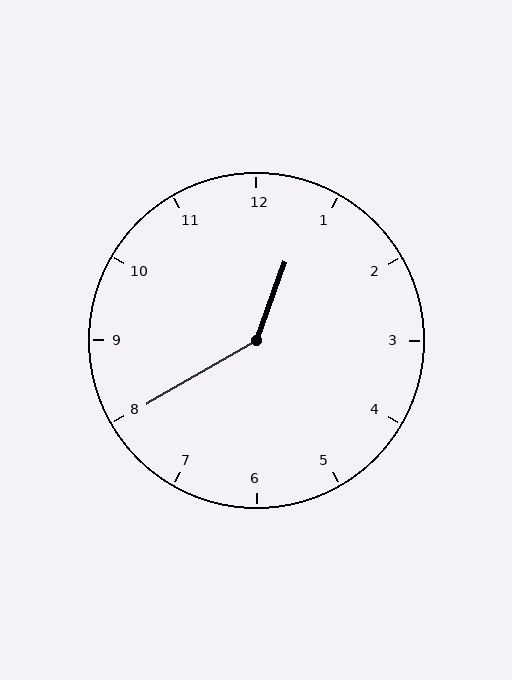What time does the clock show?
12:40.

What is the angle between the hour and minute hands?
Approximately 140 degrees.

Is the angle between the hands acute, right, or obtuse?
It is obtuse.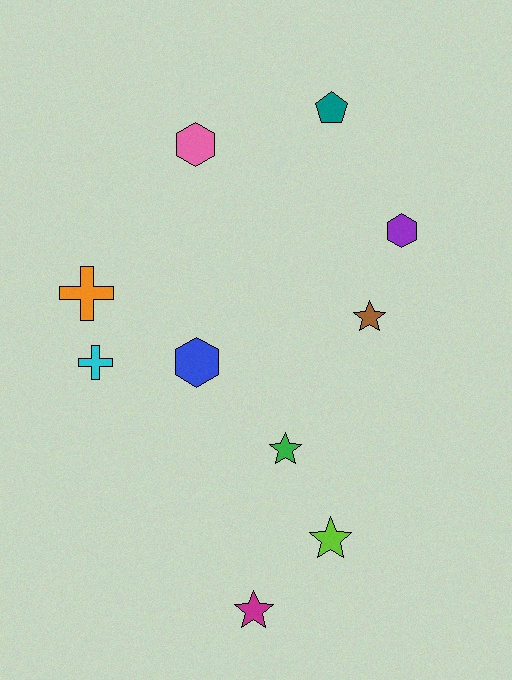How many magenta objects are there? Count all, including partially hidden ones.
There is 1 magenta object.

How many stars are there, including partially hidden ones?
There are 4 stars.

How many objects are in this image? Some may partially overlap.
There are 10 objects.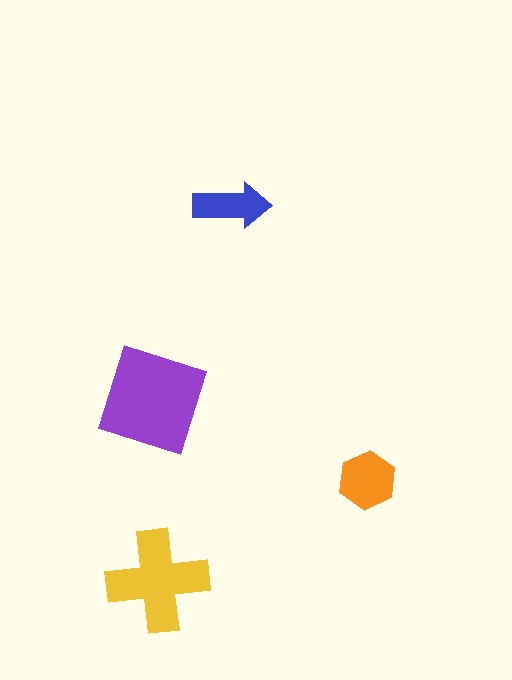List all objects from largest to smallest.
The purple diamond, the yellow cross, the orange hexagon, the blue arrow.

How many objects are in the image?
There are 4 objects in the image.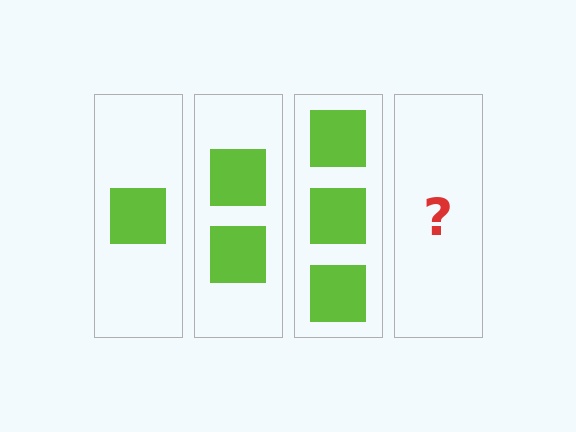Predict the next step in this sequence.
The next step is 4 squares.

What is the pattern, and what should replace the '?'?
The pattern is that each step adds one more square. The '?' should be 4 squares.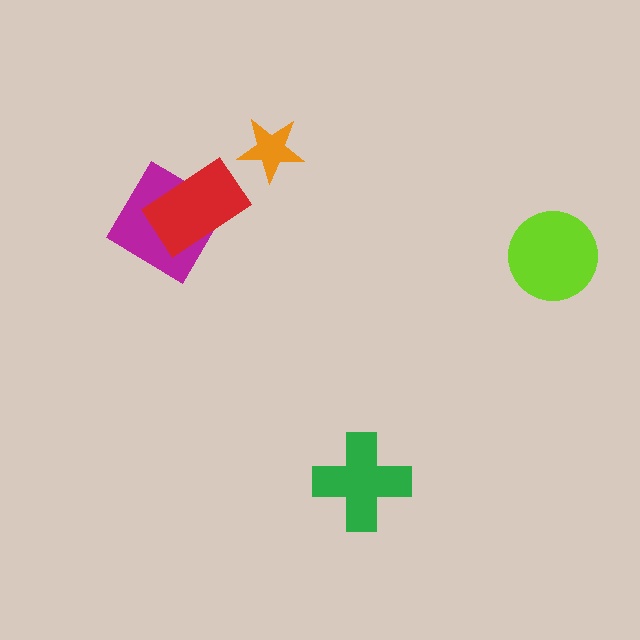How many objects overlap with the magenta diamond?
1 object overlaps with the magenta diamond.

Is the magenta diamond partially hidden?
Yes, it is partially covered by another shape.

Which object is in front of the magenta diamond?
The red rectangle is in front of the magenta diamond.